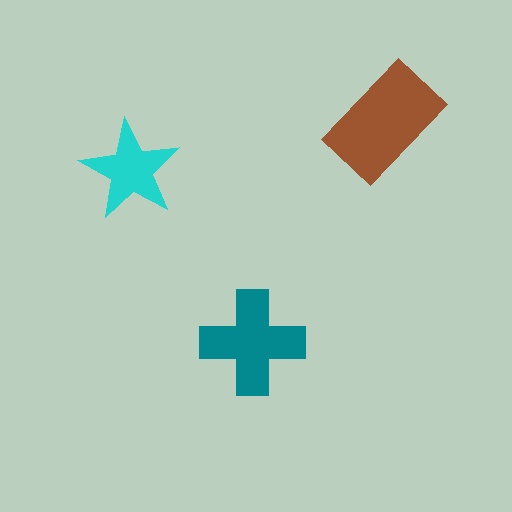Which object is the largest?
The brown rectangle.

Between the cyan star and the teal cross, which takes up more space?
The teal cross.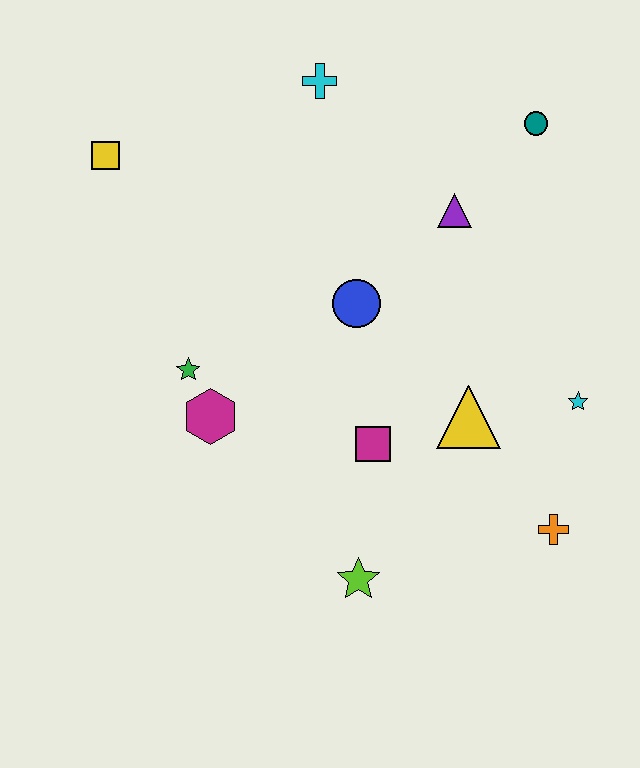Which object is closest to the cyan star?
The yellow triangle is closest to the cyan star.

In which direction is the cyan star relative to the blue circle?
The cyan star is to the right of the blue circle.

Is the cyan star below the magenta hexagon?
No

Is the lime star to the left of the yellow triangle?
Yes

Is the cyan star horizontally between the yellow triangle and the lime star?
No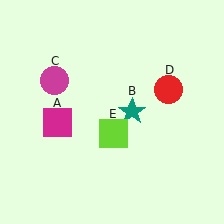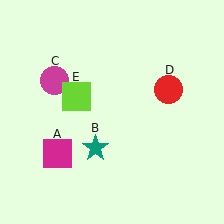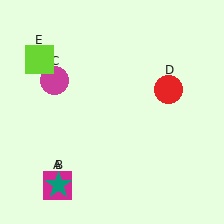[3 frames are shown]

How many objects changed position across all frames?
3 objects changed position: magenta square (object A), teal star (object B), lime square (object E).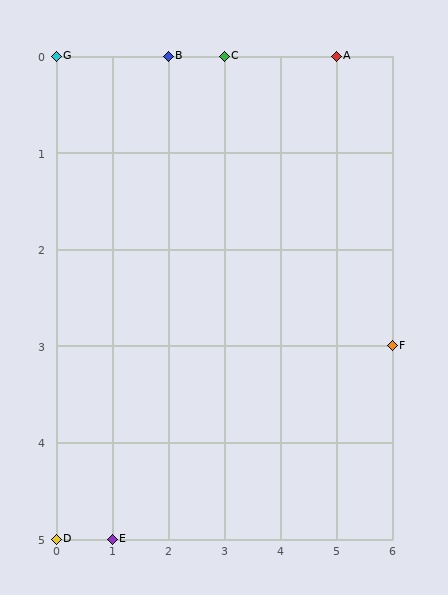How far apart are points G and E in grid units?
Points G and E are 1 column and 5 rows apart (about 5.1 grid units diagonally).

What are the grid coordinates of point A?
Point A is at grid coordinates (5, 0).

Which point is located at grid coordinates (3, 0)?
Point C is at (3, 0).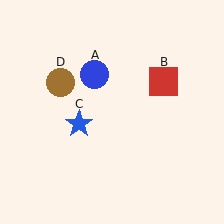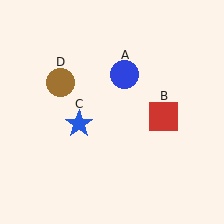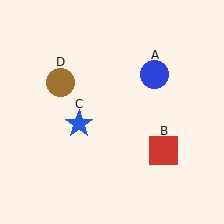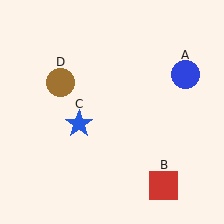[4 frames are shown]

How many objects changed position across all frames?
2 objects changed position: blue circle (object A), red square (object B).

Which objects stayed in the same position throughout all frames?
Blue star (object C) and brown circle (object D) remained stationary.